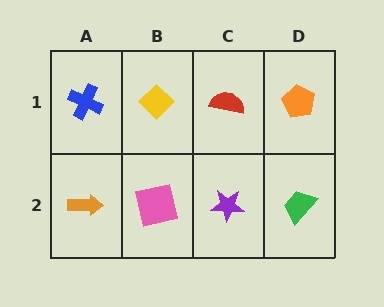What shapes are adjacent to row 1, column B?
A pink square (row 2, column B), a blue cross (row 1, column A), a red semicircle (row 1, column C).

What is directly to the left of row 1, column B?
A blue cross.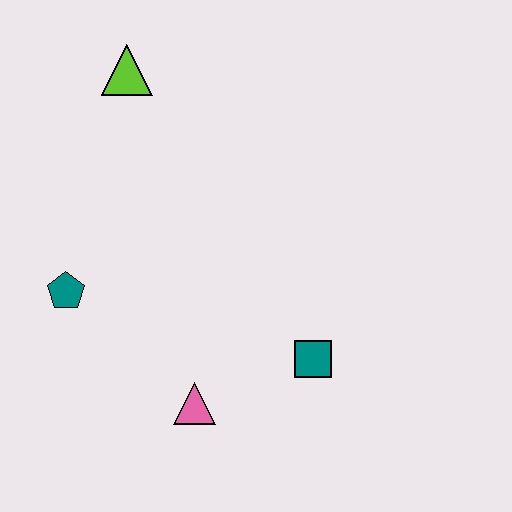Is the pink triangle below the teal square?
Yes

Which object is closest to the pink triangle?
The teal square is closest to the pink triangle.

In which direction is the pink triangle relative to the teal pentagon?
The pink triangle is to the right of the teal pentagon.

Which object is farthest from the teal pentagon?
The teal square is farthest from the teal pentagon.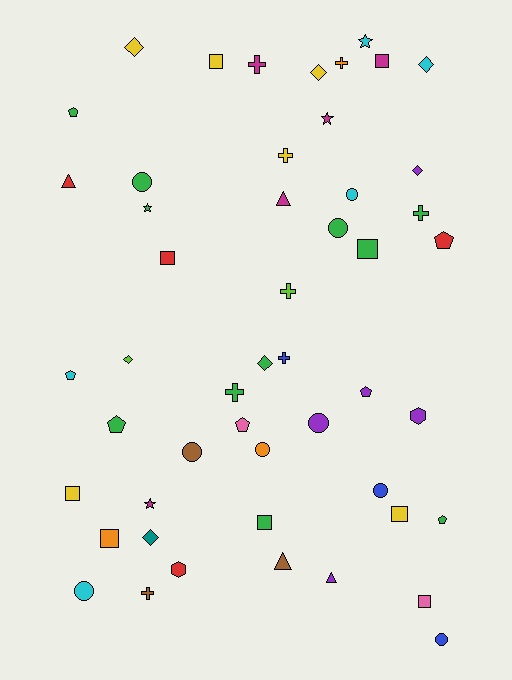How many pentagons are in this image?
There are 7 pentagons.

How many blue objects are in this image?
There are 3 blue objects.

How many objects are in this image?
There are 50 objects.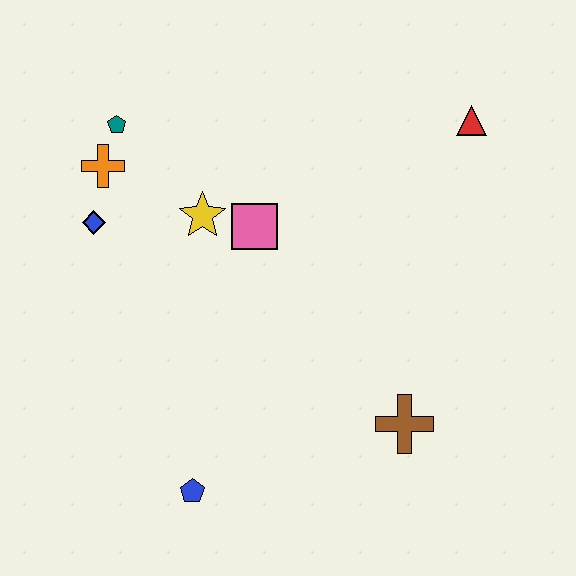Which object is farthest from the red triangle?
The blue pentagon is farthest from the red triangle.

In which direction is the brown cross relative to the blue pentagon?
The brown cross is to the right of the blue pentagon.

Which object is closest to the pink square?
The yellow star is closest to the pink square.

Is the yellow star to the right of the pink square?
No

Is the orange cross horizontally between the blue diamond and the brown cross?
Yes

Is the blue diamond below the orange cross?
Yes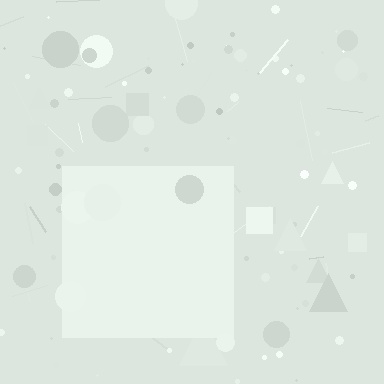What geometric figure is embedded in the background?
A square is embedded in the background.